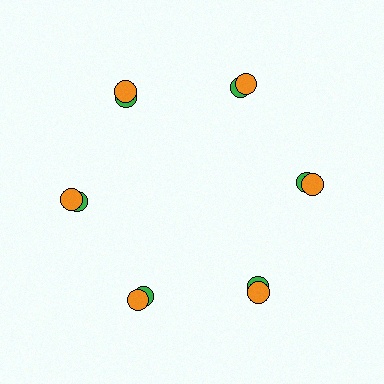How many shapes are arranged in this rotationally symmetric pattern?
There are 12 shapes, arranged in 6 groups of 2.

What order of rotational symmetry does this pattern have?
This pattern has 6-fold rotational symmetry.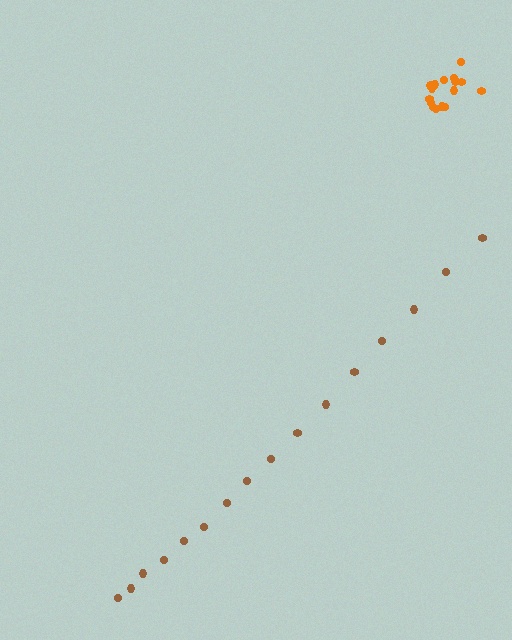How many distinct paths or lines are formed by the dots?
There are 2 distinct paths.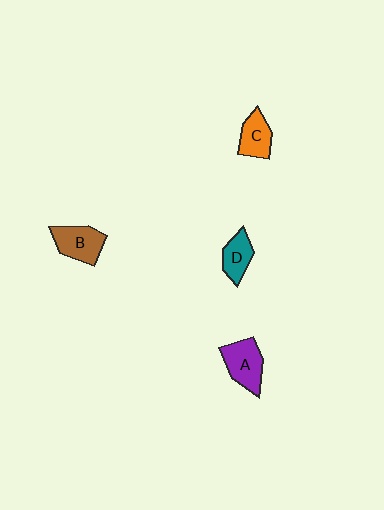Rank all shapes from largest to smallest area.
From largest to smallest: A (purple), B (brown), C (orange), D (teal).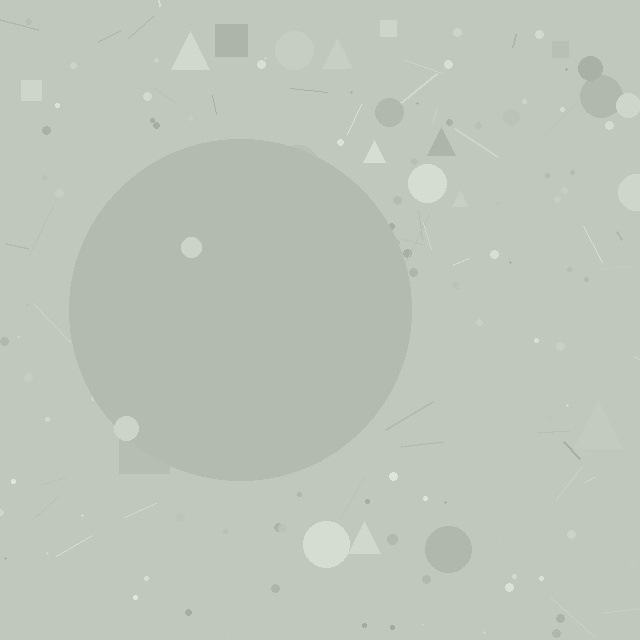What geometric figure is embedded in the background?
A circle is embedded in the background.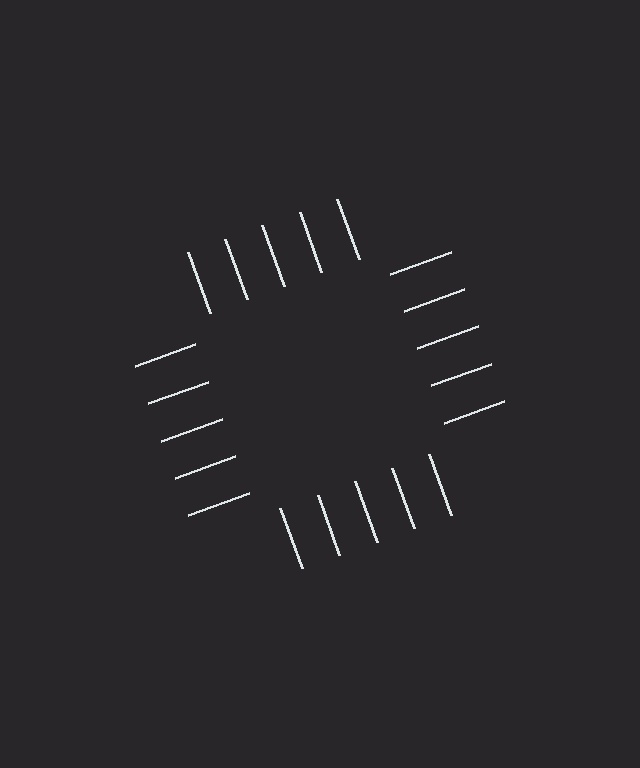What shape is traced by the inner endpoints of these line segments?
An illusory square — the line segments terminate on its edges but no continuous stroke is drawn.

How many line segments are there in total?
20 — 5 along each of the 4 edges.